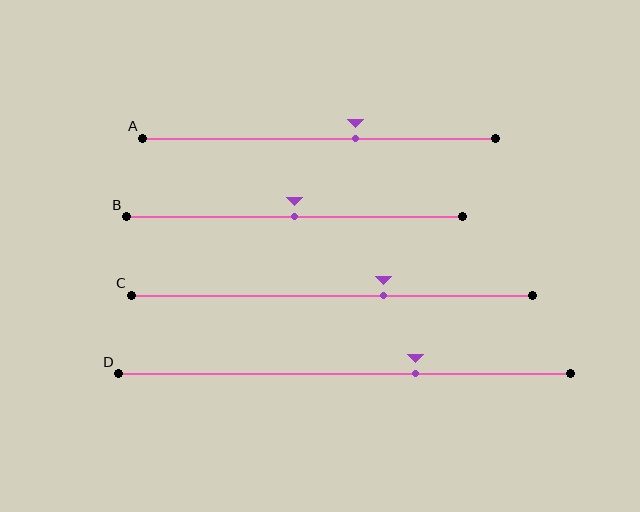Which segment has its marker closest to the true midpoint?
Segment B has its marker closest to the true midpoint.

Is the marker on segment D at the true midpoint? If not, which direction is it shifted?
No, the marker on segment D is shifted to the right by about 16% of the segment length.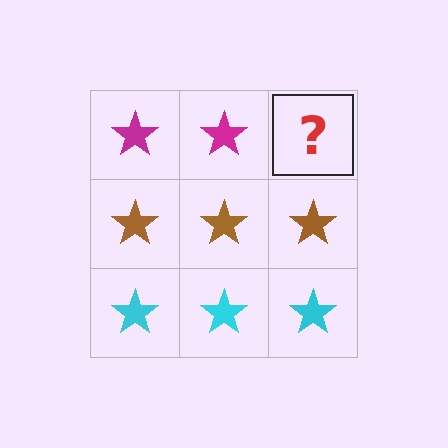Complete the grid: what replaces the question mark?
The question mark should be replaced with a magenta star.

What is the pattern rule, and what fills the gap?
The rule is that each row has a consistent color. The gap should be filled with a magenta star.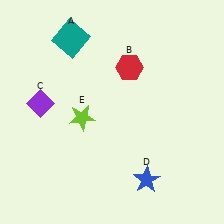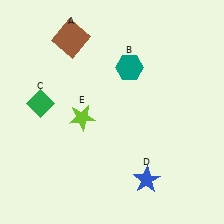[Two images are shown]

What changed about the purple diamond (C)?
In Image 1, C is purple. In Image 2, it changed to green.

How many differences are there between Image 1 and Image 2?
There are 3 differences between the two images.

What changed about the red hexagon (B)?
In Image 1, B is red. In Image 2, it changed to teal.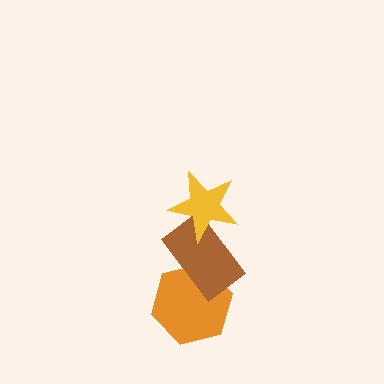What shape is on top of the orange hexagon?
The brown rectangle is on top of the orange hexagon.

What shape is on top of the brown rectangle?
The yellow star is on top of the brown rectangle.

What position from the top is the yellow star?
The yellow star is 1st from the top.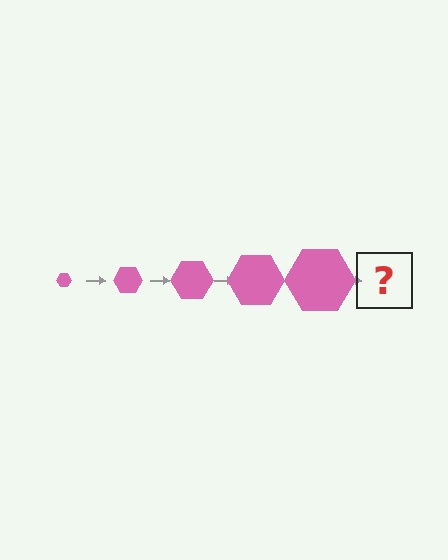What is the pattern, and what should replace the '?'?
The pattern is that the hexagon gets progressively larger each step. The '?' should be a pink hexagon, larger than the previous one.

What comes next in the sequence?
The next element should be a pink hexagon, larger than the previous one.